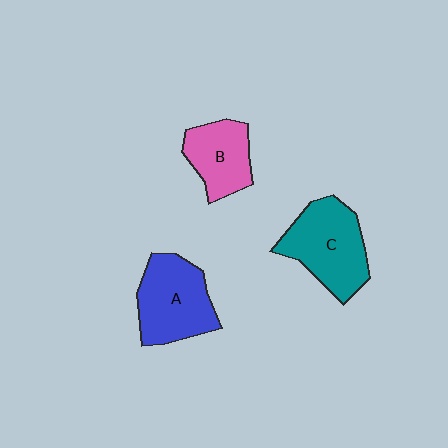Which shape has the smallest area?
Shape B (pink).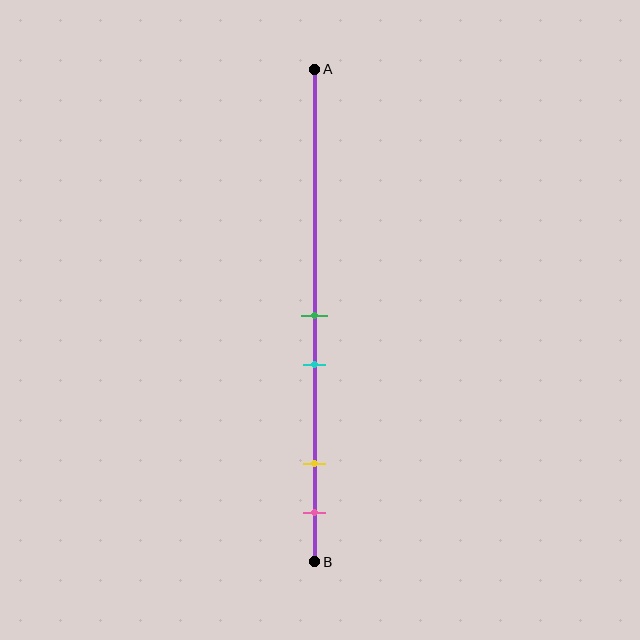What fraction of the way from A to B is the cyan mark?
The cyan mark is approximately 60% (0.6) of the way from A to B.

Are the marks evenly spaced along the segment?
No, the marks are not evenly spaced.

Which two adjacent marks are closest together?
The green and cyan marks are the closest adjacent pair.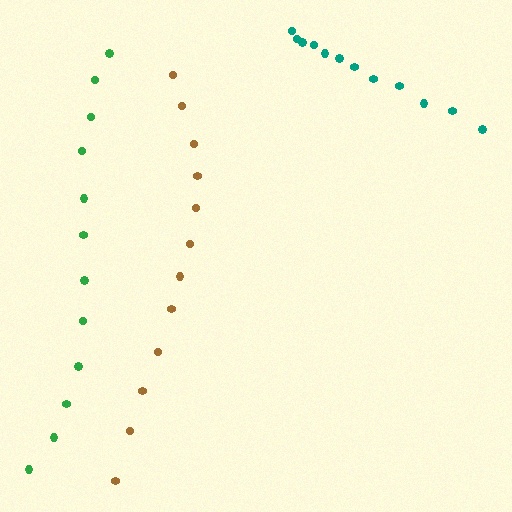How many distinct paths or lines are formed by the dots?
There are 3 distinct paths.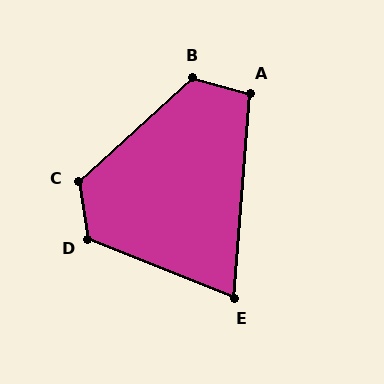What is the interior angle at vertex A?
Approximately 101 degrees (obtuse).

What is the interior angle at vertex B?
Approximately 123 degrees (obtuse).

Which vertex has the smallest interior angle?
E, at approximately 73 degrees.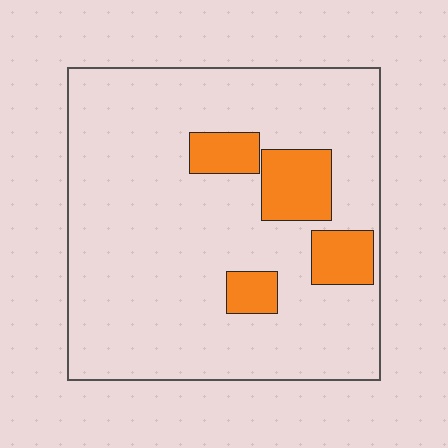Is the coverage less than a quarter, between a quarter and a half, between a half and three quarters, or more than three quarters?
Less than a quarter.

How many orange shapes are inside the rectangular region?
4.